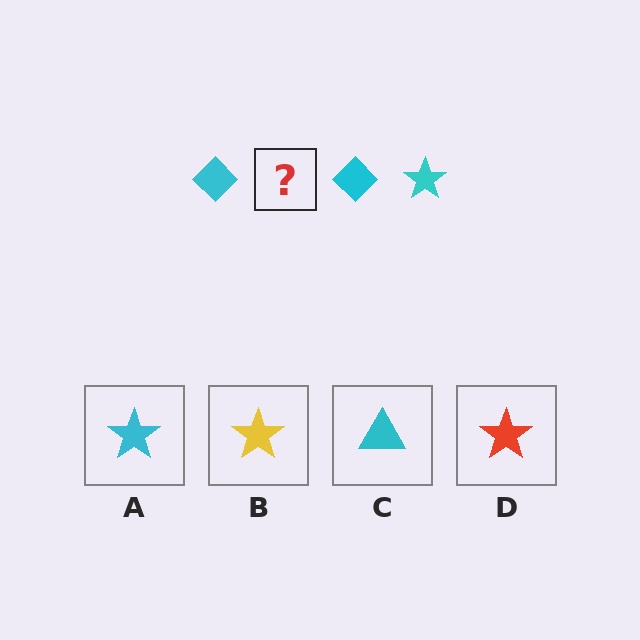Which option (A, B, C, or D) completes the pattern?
A.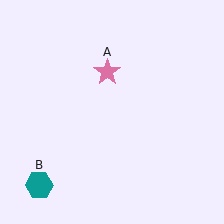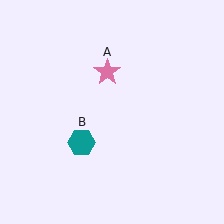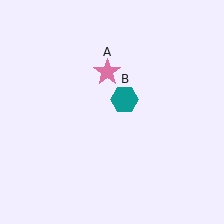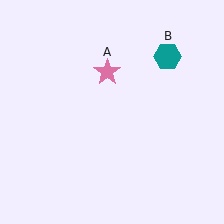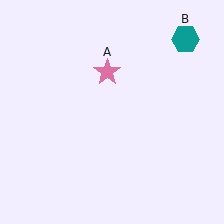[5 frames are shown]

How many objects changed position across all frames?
1 object changed position: teal hexagon (object B).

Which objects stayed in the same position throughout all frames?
Pink star (object A) remained stationary.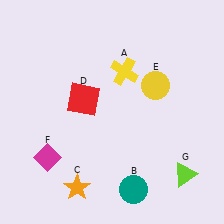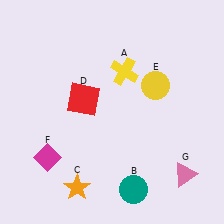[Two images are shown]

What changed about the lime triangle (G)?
In Image 1, G is lime. In Image 2, it changed to pink.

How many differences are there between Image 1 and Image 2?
There is 1 difference between the two images.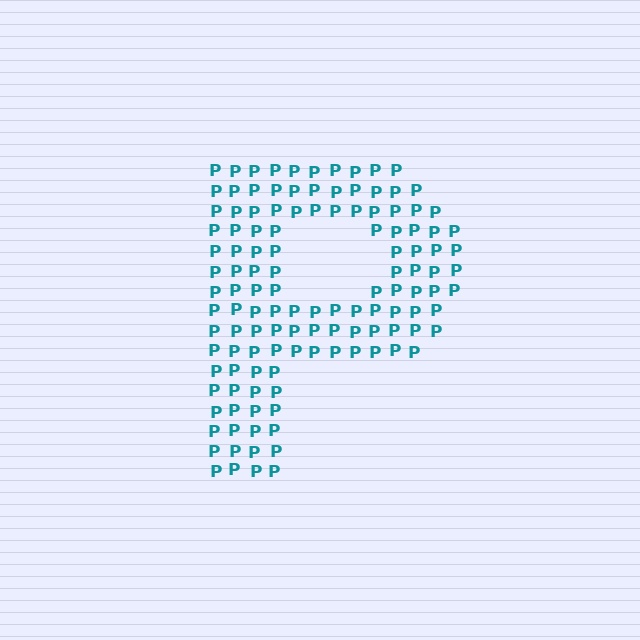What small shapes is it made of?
It is made of small letter P's.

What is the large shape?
The large shape is the letter P.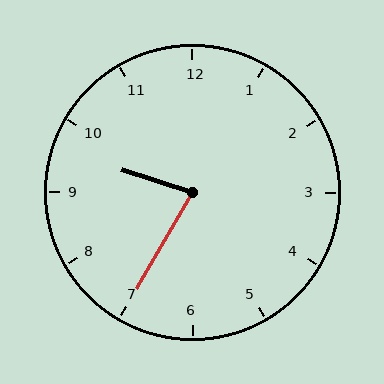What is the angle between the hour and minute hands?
Approximately 78 degrees.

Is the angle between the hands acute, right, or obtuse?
It is acute.